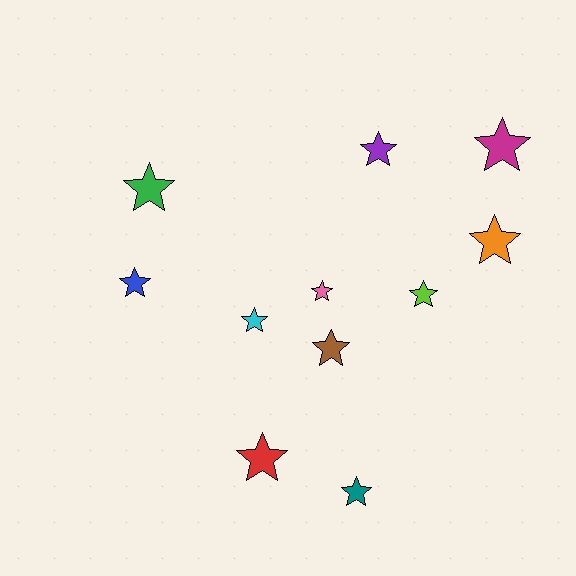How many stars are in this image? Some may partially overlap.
There are 11 stars.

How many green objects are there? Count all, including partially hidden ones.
There is 1 green object.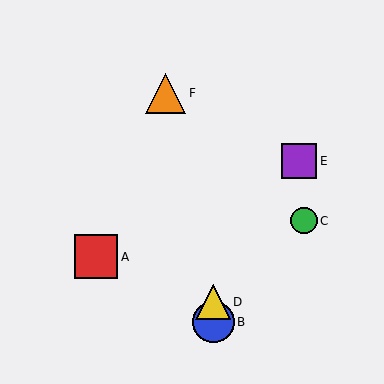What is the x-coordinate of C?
Object C is at x≈304.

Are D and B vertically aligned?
Yes, both are at x≈213.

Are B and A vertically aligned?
No, B is at x≈213 and A is at x≈96.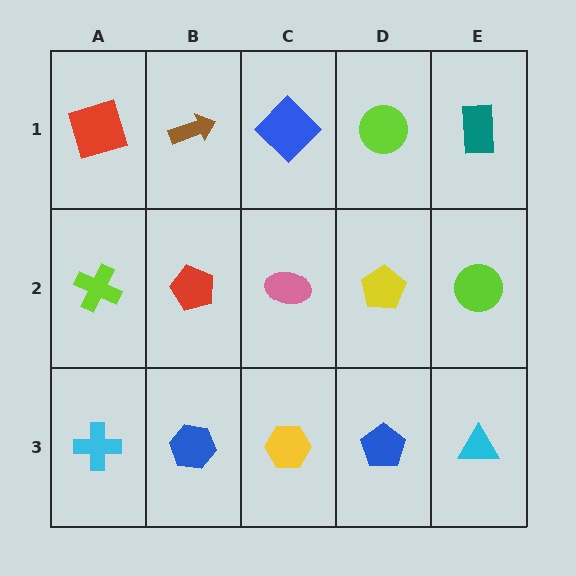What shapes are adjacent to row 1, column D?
A yellow pentagon (row 2, column D), a blue diamond (row 1, column C), a teal rectangle (row 1, column E).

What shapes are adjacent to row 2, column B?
A brown arrow (row 1, column B), a blue hexagon (row 3, column B), a lime cross (row 2, column A), a pink ellipse (row 2, column C).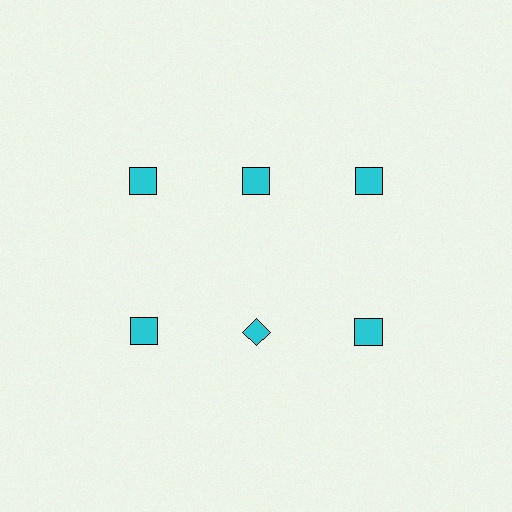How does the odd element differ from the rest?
It has a different shape: diamond instead of square.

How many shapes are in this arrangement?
There are 6 shapes arranged in a grid pattern.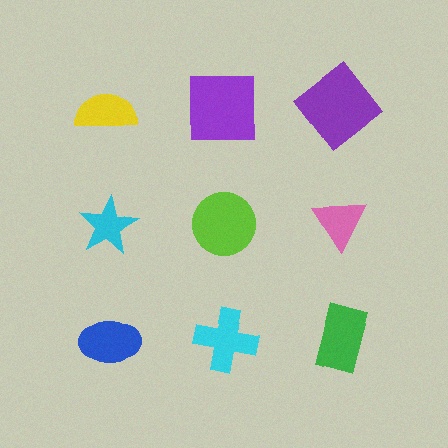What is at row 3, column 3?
A green rectangle.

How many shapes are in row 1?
3 shapes.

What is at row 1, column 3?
A purple diamond.